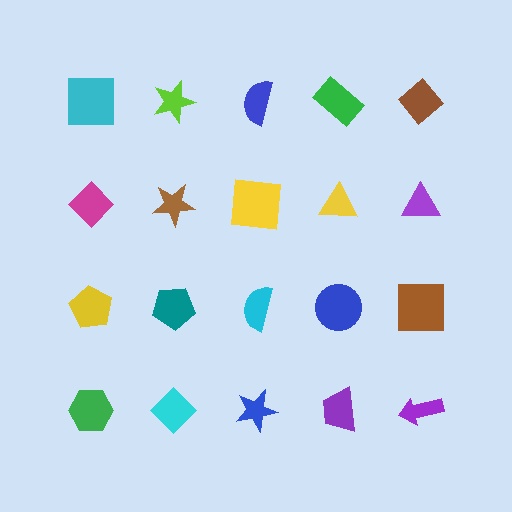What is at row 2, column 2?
A brown star.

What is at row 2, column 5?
A purple triangle.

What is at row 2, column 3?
A yellow square.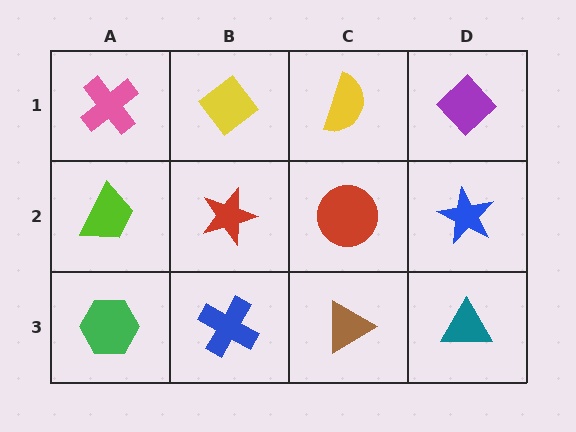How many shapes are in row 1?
4 shapes.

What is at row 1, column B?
A yellow diamond.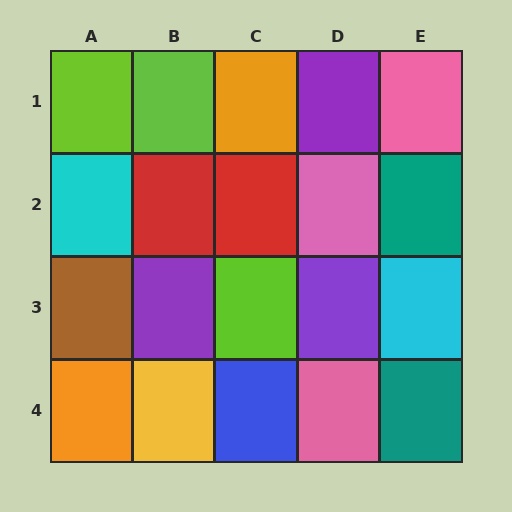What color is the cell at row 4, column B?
Yellow.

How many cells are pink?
3 cells are pink.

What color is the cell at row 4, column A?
Orange.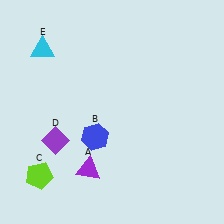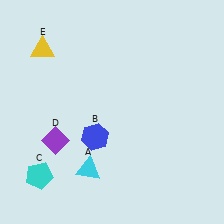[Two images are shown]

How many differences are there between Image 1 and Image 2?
There are 3 differences between the two images.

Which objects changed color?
A changed from purple to cyan. C changed from lime to cyan. E changed from cyan to yellow.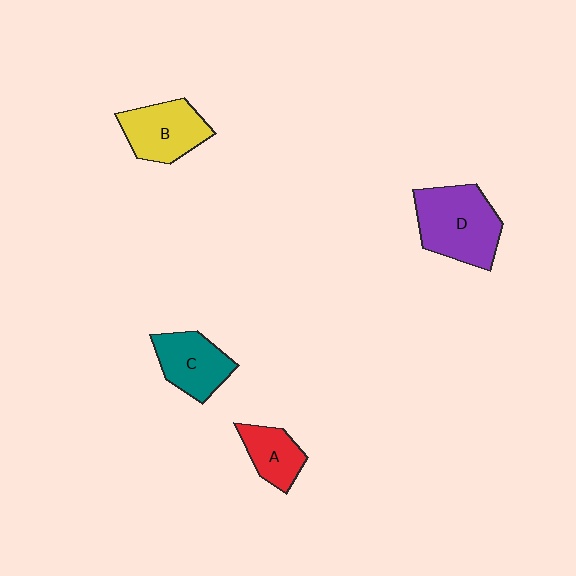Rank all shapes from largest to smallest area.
From largest to smallest: D (purple), B (yellow), C (teal), A (red).